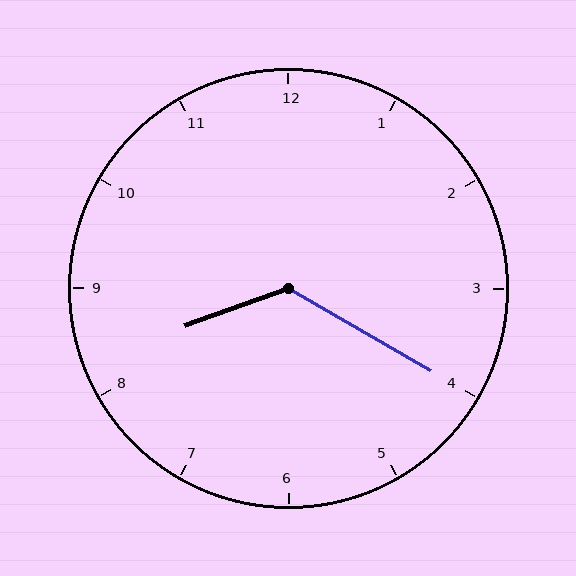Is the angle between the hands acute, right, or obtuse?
It is obtuse.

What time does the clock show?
8:20.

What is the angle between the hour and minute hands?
Approximately 130 degrees.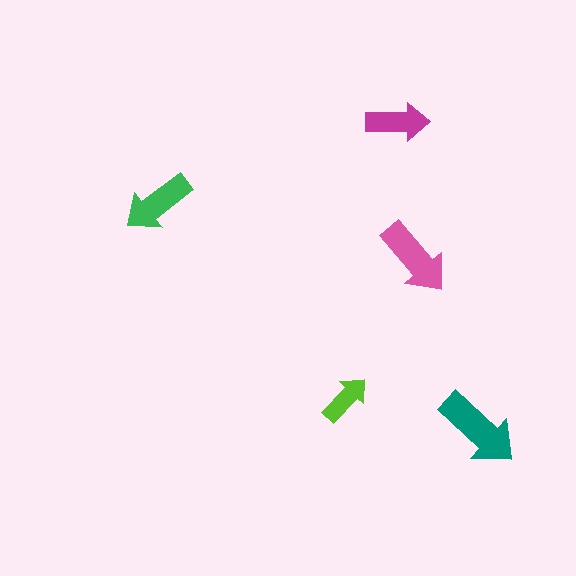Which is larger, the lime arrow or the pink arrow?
The pink one.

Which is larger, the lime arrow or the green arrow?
The green one.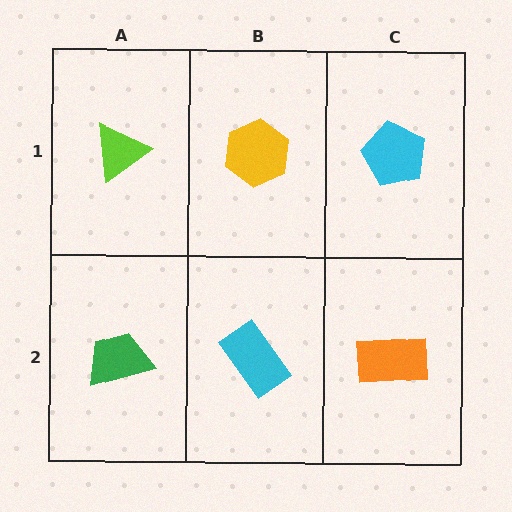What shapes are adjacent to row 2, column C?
A cyan pentagon (row 1, column C), a cyan rectangle (row 2, column B).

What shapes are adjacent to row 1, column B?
A cyan rectangle (row 2, column B), a lime triangle (row 1, column A), a cyan pentagon (row 1, column C).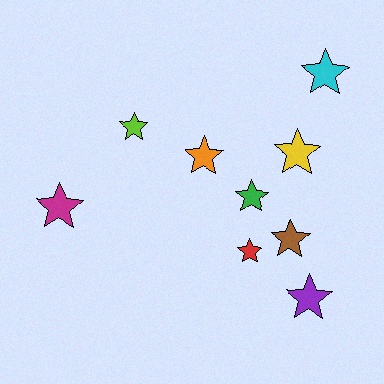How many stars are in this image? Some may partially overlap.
There are 9 stars.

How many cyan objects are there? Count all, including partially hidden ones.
There is 1 cyan object.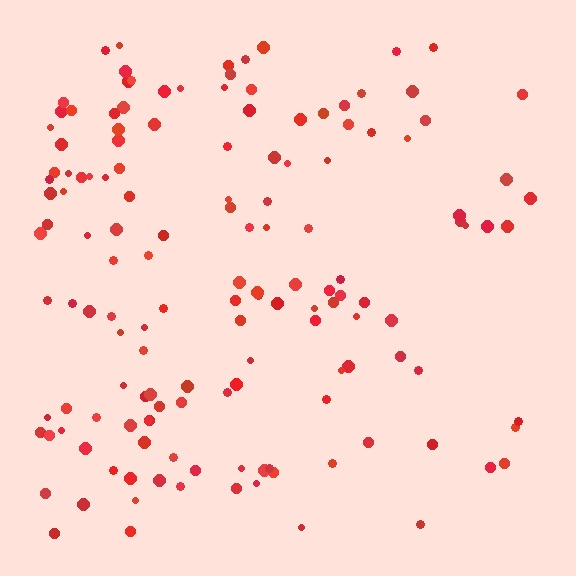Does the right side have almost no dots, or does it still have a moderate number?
Still a moderate number, just noticeably fewer than the left.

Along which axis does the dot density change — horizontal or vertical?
Horizontal.